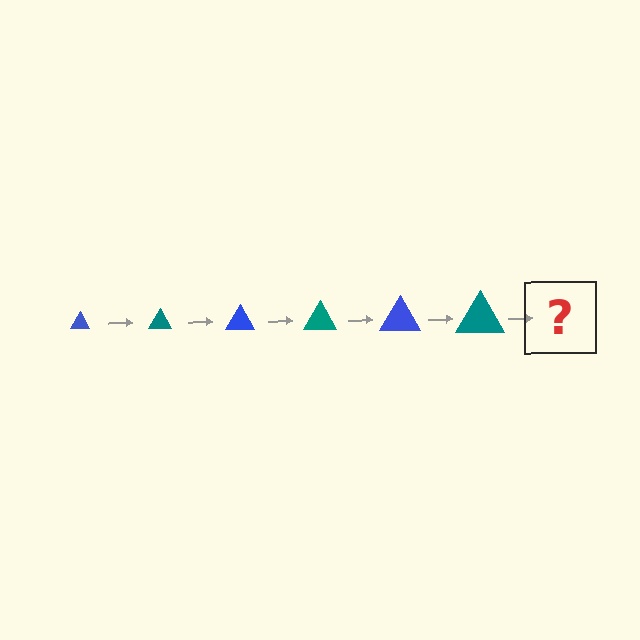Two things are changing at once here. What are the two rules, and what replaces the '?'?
The two rules are that the triangle grows larger each step and the color cycles through blue and teal. The '?' should be a blue triangle, larger than the previous one.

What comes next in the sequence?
The next element should be a blue triangle, larger than the previous one.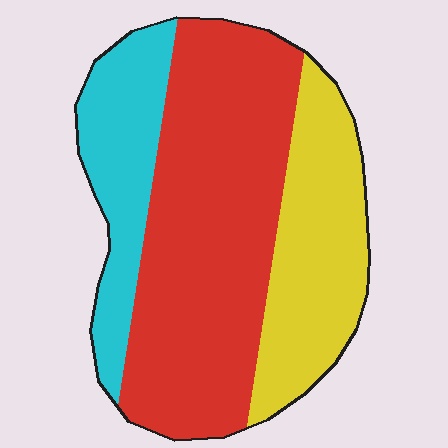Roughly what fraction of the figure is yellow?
Yellow covers about 25% of the figure.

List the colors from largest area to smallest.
From largest to smallest: red, yellow, cyan.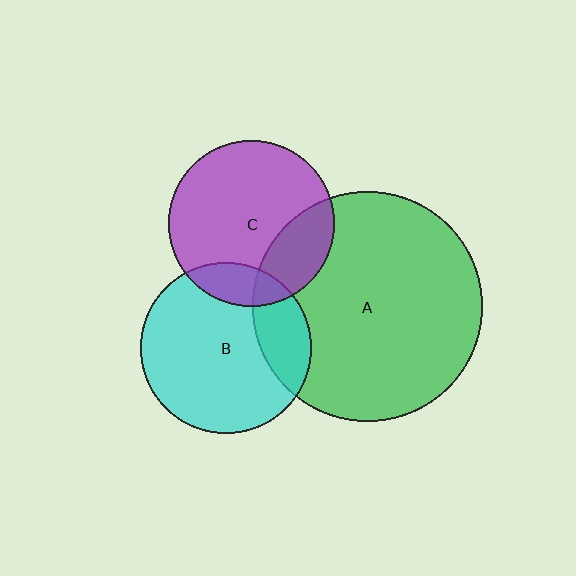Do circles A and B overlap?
Yes.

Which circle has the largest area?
Circle A (green).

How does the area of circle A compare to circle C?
Approximately 1.9 times.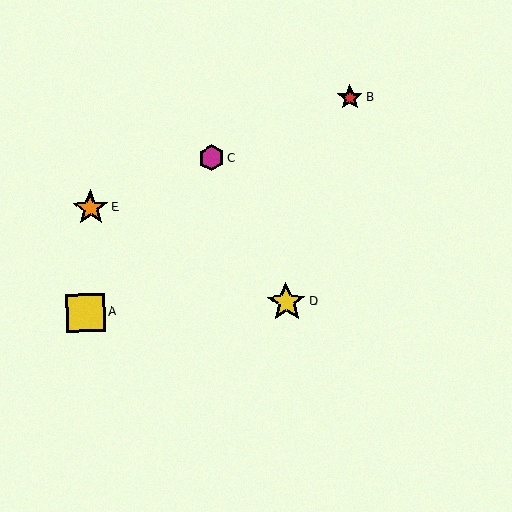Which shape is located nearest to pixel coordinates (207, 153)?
The magenta hexagon (labeled C) at (211, 158) is nearest to that location.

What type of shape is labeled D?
Shape D is a yellow star.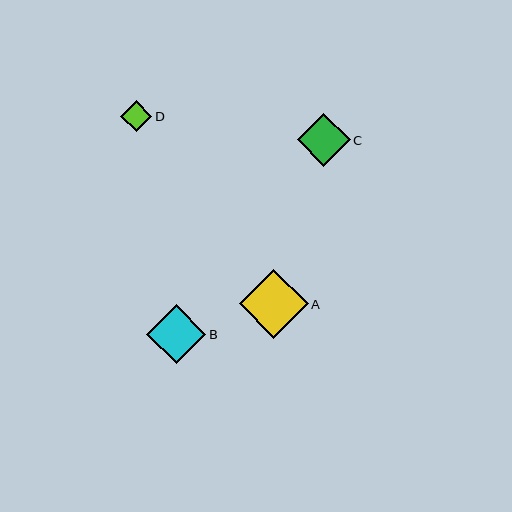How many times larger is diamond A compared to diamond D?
Diamond A is approximately 2.2 times the size of diamond D.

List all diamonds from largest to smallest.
From largest to smallest: A, B, C, D.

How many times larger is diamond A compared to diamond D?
Diamond A is approximately 2.2 times the size of diamond D.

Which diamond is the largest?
Diamond A is the largest with a size of approximately 69 pixels.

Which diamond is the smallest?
Diamond D is the smallest with a size of approximately 31 pixels.